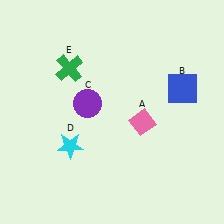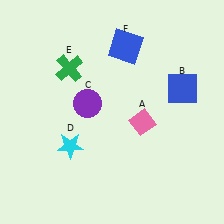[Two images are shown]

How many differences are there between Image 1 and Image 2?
There is 1 difference between the two images.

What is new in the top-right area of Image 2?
A blue square (F) was added in the top-right area of Image 2.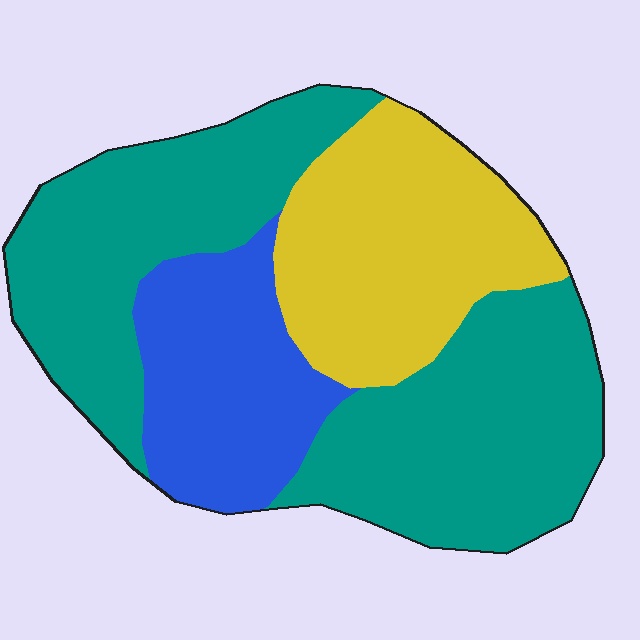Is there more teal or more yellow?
Teal.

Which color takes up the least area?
Blue, at roughly 20%.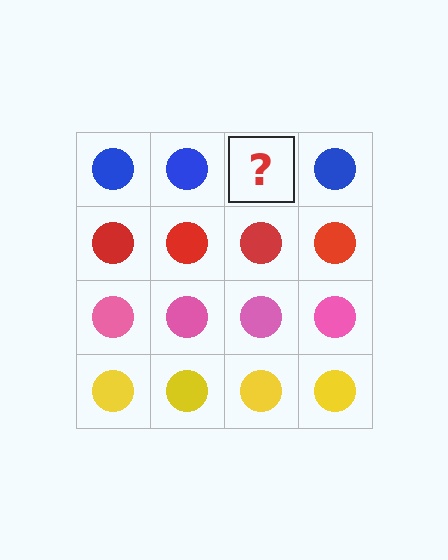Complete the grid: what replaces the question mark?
The question mark should be replaced with a blue circle.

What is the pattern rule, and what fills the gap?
The rule is that each row has a consistent color. The gap should be filled with a blue circle.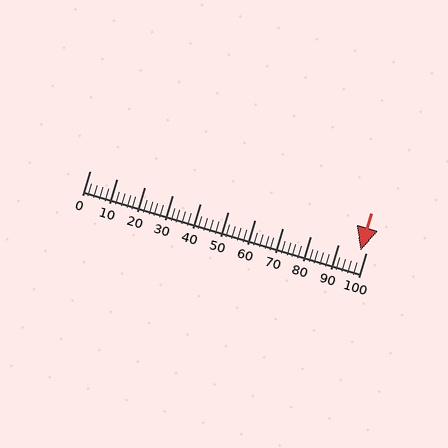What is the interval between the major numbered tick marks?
The major tick marks are spaced 10 units apart.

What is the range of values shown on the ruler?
The ruler shows values from 0 to 100.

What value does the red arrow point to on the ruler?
The red arrow points to approximately 98.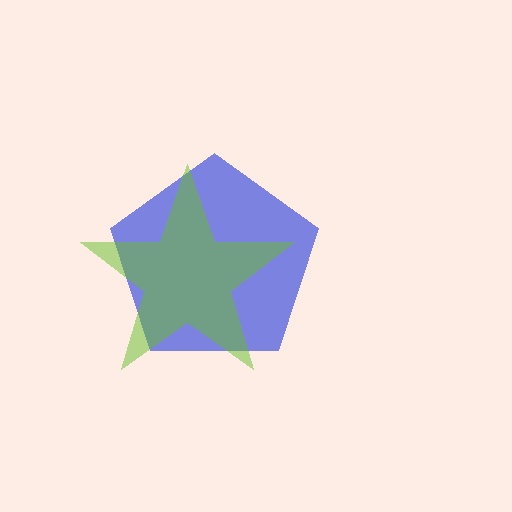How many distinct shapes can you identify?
There are 2 distinct shapes: a blue pentagon, a lime star.